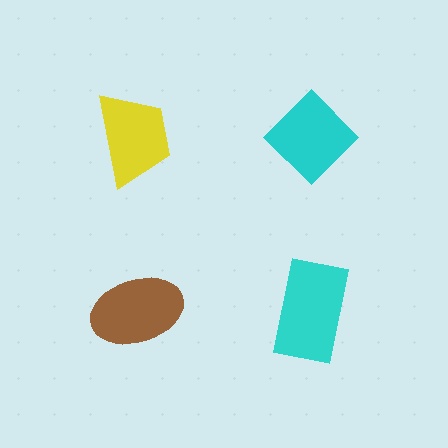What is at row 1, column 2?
A cyan diamond.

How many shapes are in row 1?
2 shapes.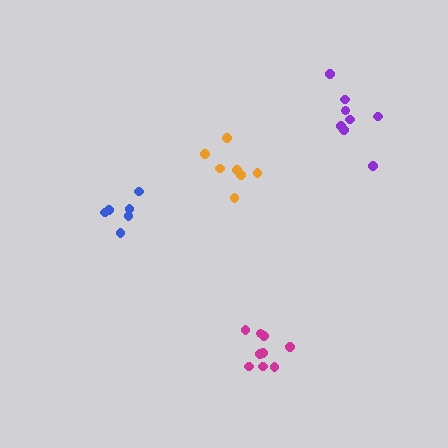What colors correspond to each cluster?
The clusters are colored: orange, blue, purple, magenta.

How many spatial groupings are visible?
There are 4 spatial groupings.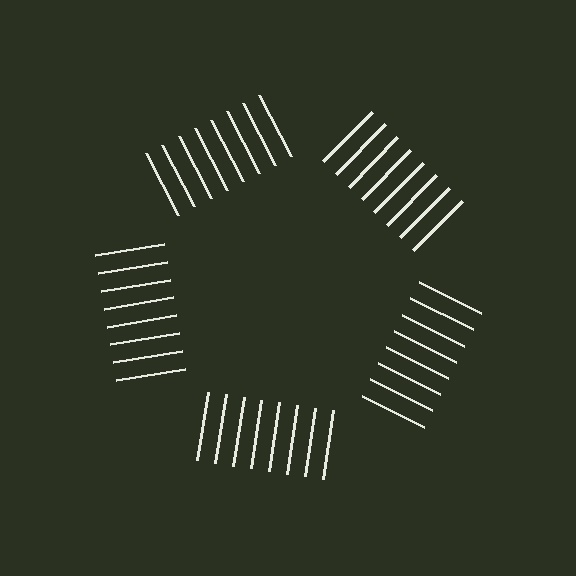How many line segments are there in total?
40 — 8 along each of the 5 edges.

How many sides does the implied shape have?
5 sides — the line-ends trace a pentagon.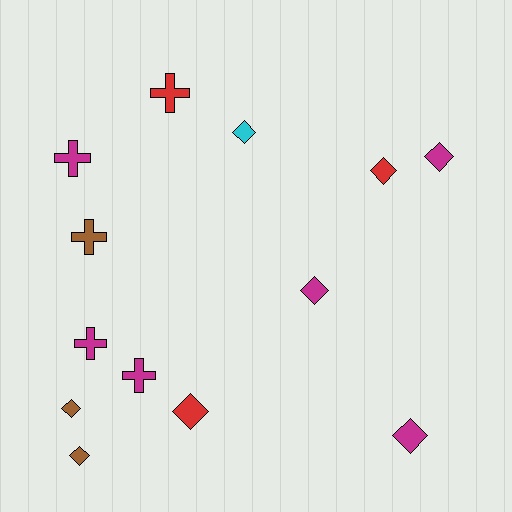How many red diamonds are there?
There are 2 red diamonds.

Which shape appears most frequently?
Diamond, with 8 objects.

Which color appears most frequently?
Magenta, with 6 objects.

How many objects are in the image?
There are 13 objects.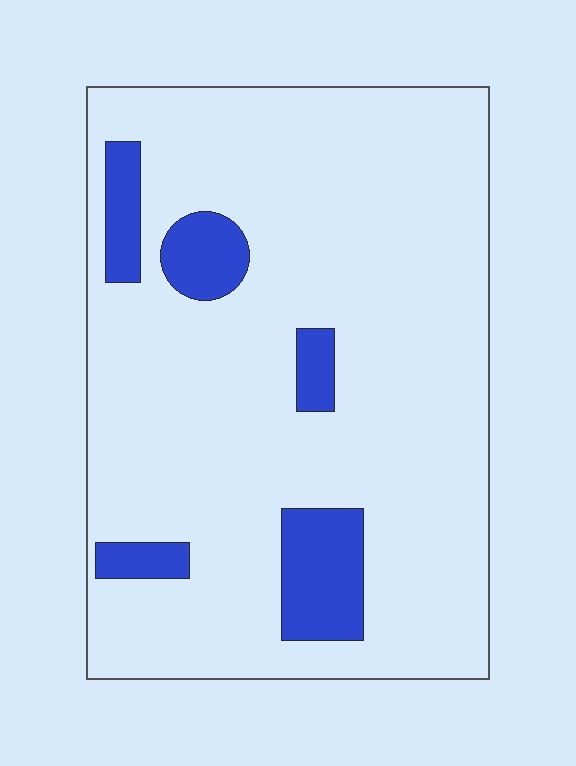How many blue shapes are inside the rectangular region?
5.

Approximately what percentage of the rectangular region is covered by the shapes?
Approximately 10%.